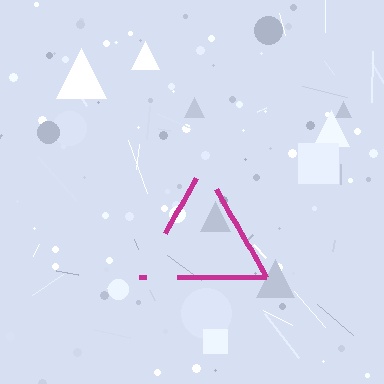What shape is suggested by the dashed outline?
The dashed outline suggests a triangle.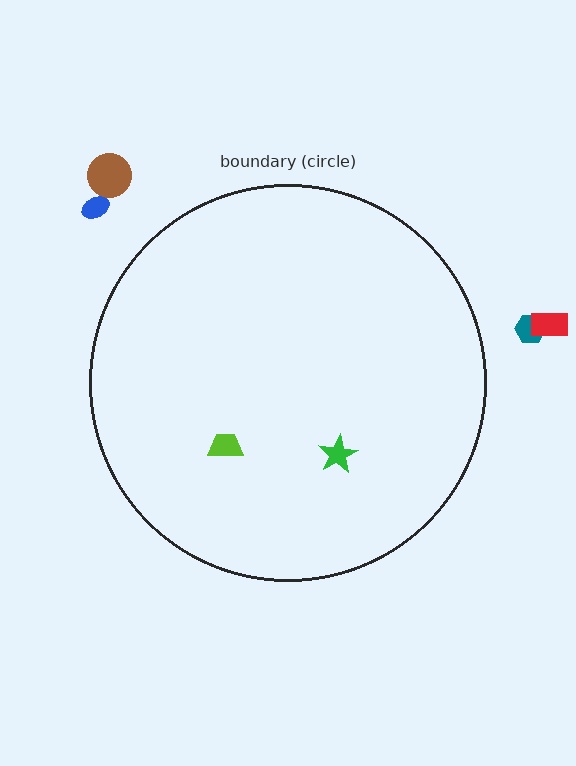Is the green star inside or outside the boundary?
Inside.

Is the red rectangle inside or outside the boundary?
Outside.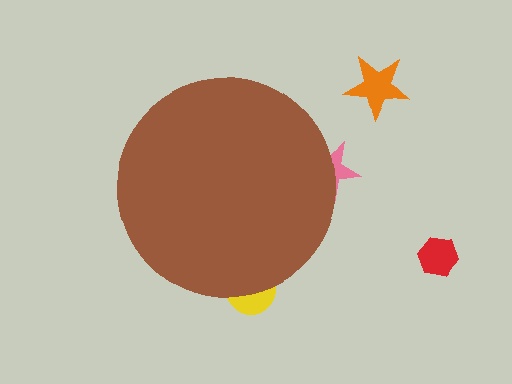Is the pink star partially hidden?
Yes, the pink star is partially hidden behind the brown circle.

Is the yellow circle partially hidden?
Yes, the yellow circle is partially hidden behind the brown circle.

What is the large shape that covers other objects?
A brown circle.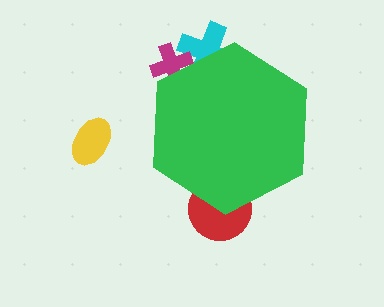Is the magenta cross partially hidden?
Yes, the magenta cross is partially hidden behind the green hexagon.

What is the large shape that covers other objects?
A green hexagon.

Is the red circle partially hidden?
Yes, the red circle is partially hidden behind the green hexagon.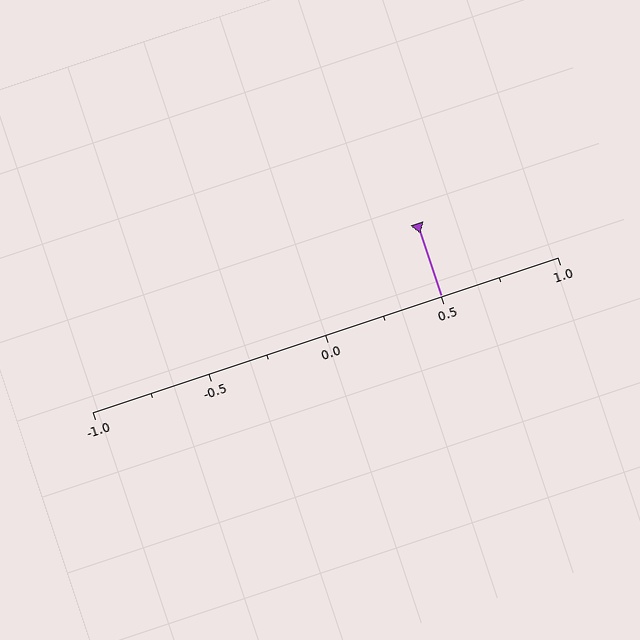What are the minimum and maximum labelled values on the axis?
The axis runs from -1.0 to 1.0.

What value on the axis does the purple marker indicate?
The marker indicates approximately 0.5.